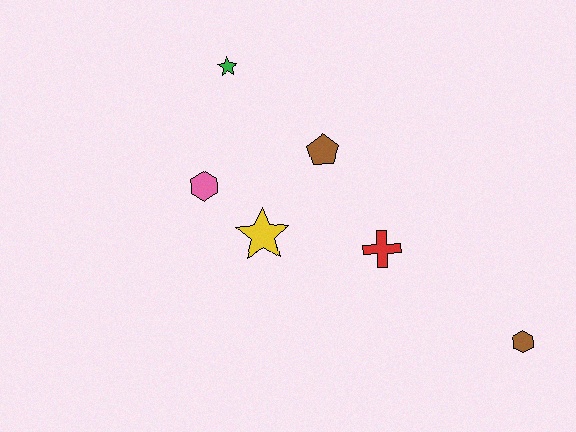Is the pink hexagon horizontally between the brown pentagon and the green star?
No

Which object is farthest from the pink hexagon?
The brown hexagon is farthest from the pink hexagon.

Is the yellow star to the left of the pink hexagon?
No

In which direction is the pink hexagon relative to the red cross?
The pink hexagon is to the left of the red cross.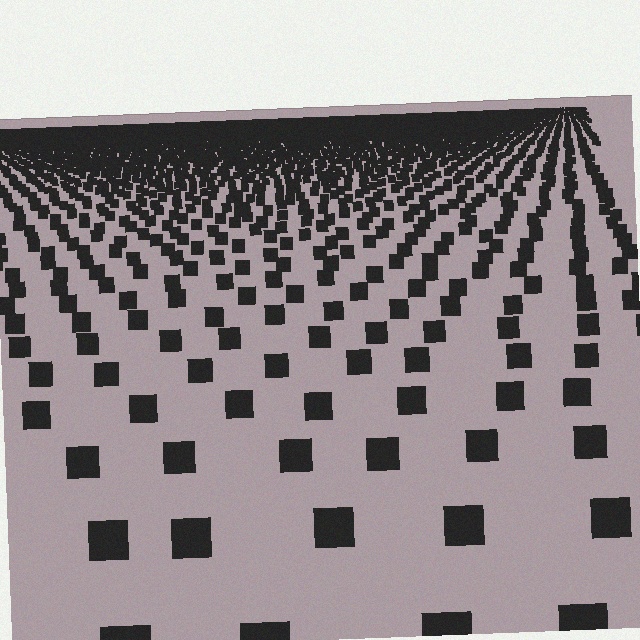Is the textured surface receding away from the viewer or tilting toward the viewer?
The surface is receding away from the viewer. Texture elements get smaller and denser toward the top.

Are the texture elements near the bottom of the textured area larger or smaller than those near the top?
Larger. Near the bottom, elements are closer to the viewer and appear at a bigger on-screen size.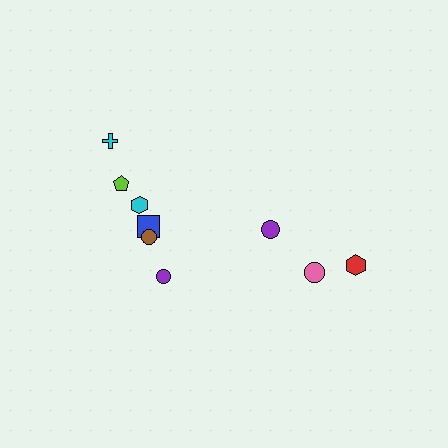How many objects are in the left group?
There are 6 objects.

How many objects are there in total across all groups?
There are 9 objects.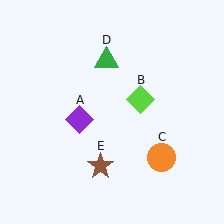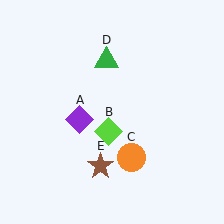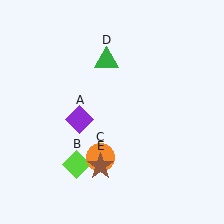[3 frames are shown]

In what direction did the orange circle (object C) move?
The orange circle (object C) moved left.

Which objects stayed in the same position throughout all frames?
Purple diamond (object A) and green triangle (object D) and brown star (object E) remained stationary.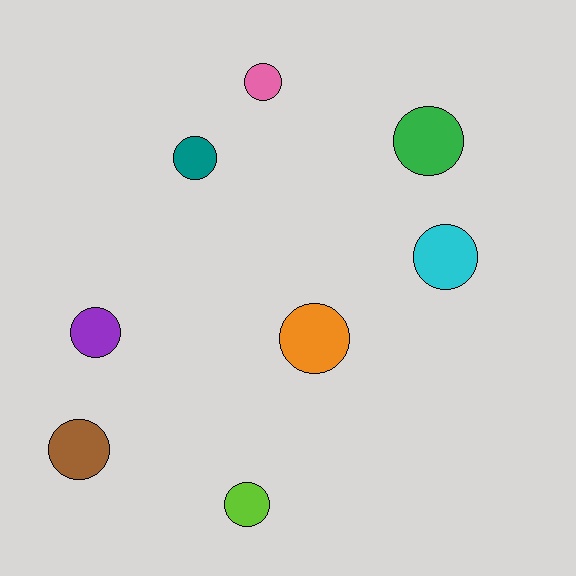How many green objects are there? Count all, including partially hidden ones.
There is 1 green object.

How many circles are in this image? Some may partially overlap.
There are 8 circles.